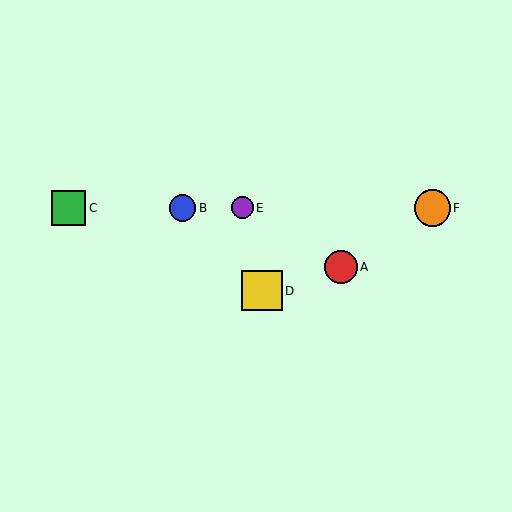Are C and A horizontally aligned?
No, C is at y≈208 and A is at y≈267.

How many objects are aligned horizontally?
4 objects (B, C, E, F) are aligned horizontally.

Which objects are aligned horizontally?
Objects B, C, E, F are aligned horizontally.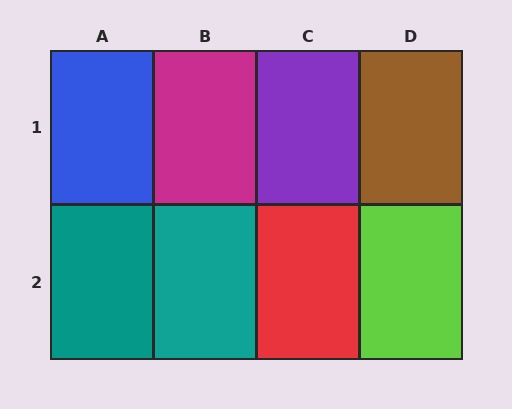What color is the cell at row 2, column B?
Teal.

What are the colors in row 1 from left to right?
Blue, magenta, purple, brown.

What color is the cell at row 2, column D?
Lime.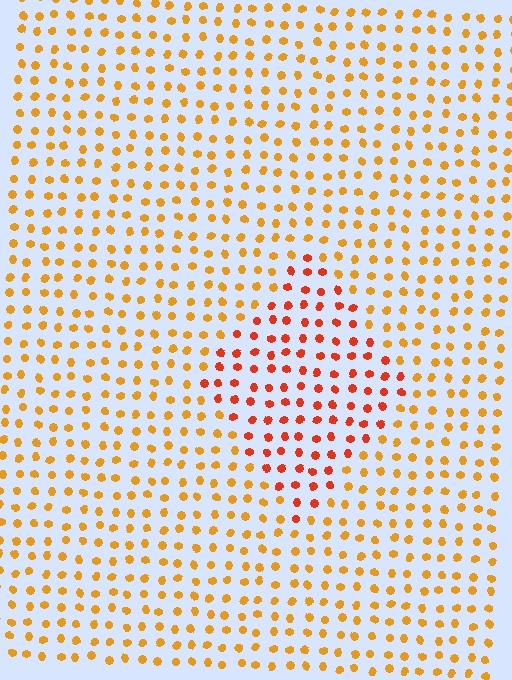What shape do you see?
I see a diamond.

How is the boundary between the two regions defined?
The boundary is defined purely by a slight shift in hue (about 30 degrees). Spacing, size, and orientation are identical on both sides.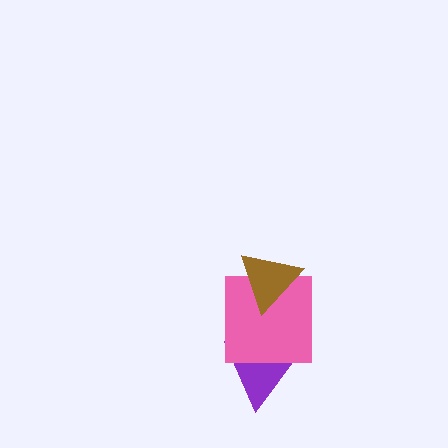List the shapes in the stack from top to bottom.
From top to bottom: the brown triangle, the pink square, the purple triangle.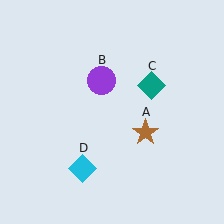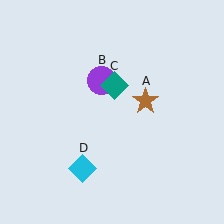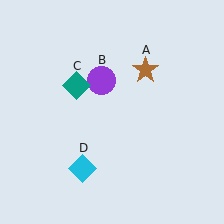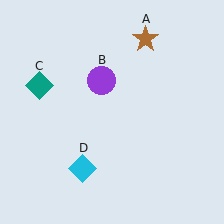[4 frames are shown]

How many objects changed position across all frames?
2 objects changed position: brown star (object A), teal diamond (object C).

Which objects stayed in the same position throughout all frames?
Purple circle (object B) and cyan diamond (object D) remained stationary.